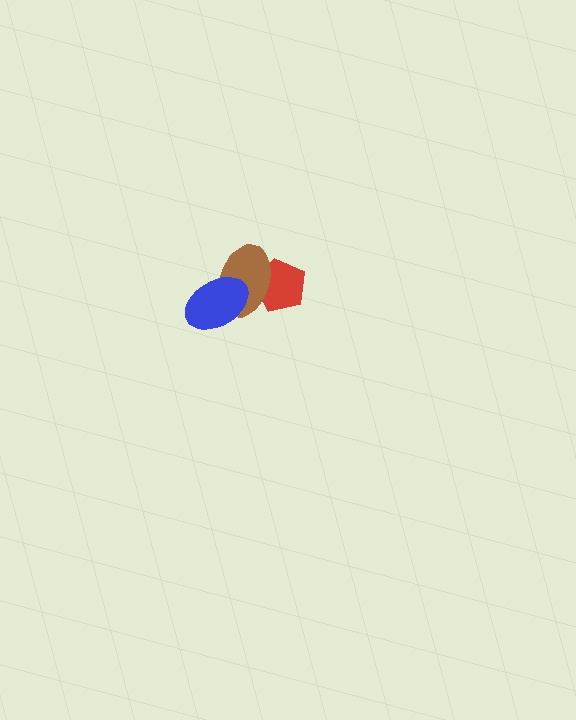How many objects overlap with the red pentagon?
1 object overlaps with the red pentagon.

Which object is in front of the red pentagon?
The brown ellipse is in front of the red pentagon.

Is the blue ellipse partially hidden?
No, no other shape covers it.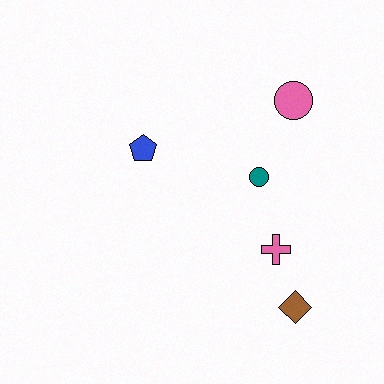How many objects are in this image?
There are 5 objects.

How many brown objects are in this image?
There is 1 brown object.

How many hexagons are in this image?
There are no hexagons.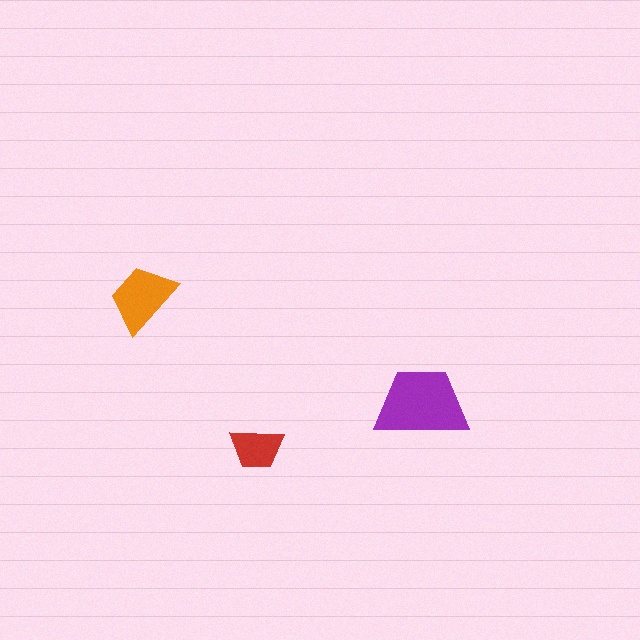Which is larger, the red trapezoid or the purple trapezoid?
The purple one.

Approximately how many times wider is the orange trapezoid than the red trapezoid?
About 1.5 times wider.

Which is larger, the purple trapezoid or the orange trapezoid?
The purple one.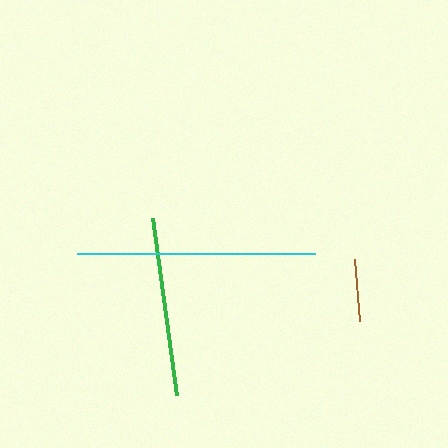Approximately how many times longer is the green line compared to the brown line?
The green line is approximately 2.9 times the length of the brown line.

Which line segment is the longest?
The cyan line is the longest at approximately 237 pixels.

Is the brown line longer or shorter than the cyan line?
The cyan line is longer than the brown line.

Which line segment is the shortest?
The brown line is the shortest at approximately 63 pixels.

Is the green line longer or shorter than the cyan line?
The cyan line is longer than the green line.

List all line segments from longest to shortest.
From longest to shortest: cyan, green, brown.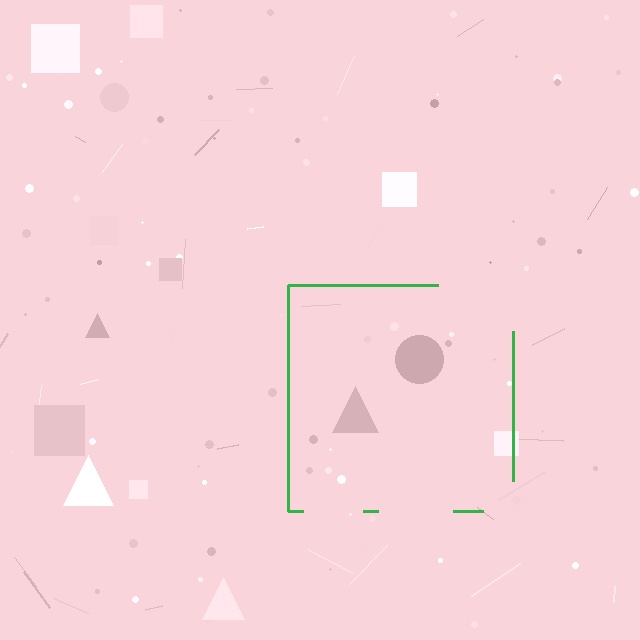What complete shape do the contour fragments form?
The contour fragments form a square.